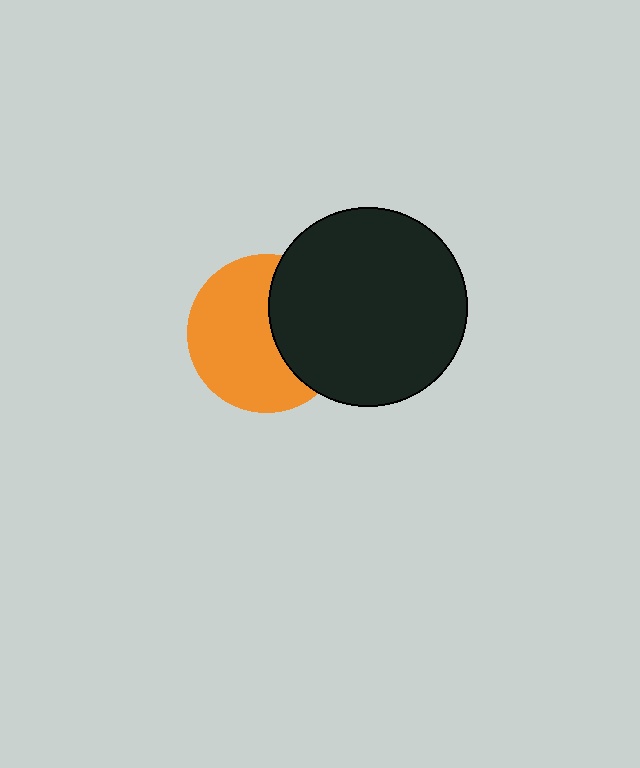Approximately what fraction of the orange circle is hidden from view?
Roughly 38% of the orange circle is hidden behind the black circle.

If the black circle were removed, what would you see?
You would see the complete orange circle.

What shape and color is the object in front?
The object in front is a black circle.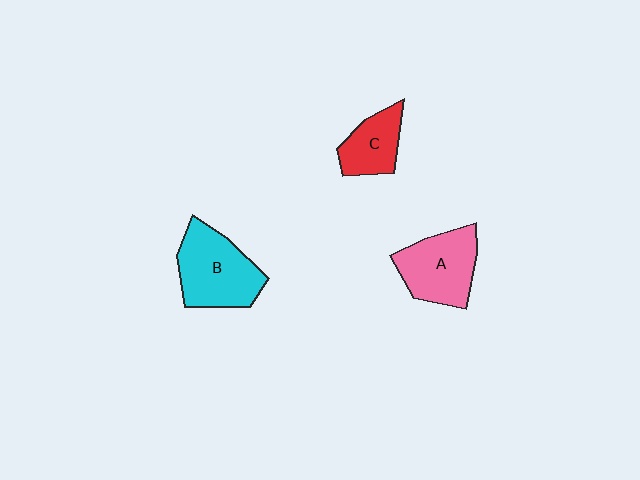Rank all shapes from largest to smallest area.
From largest to smallest: B (cyan), A (pink), C (red).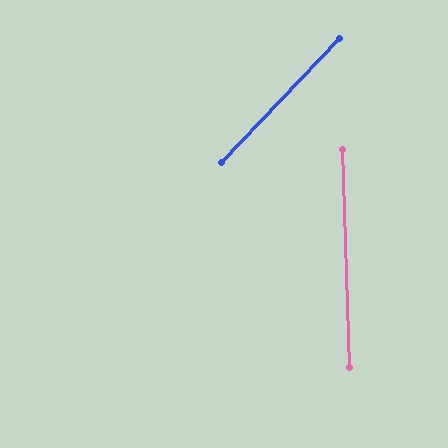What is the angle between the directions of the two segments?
Approximately 46 degrees.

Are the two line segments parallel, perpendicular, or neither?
Neither parallel nor perpendicular — they differ by about 46°.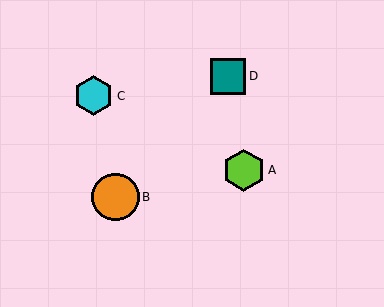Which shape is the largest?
The orange circle (labeled B) is the largest.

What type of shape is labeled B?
Shape B is an orange circle.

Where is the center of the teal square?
The center of the teal square is at (228, 76).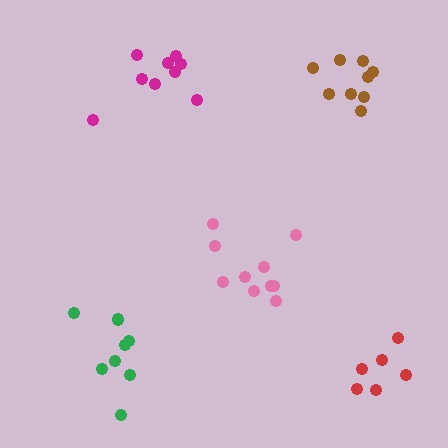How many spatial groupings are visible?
There are 5 spatial groupings.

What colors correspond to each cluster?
The clusters are colored: magenta, pink, green, brown, red.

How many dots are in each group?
Group 1: 9 dots, Group 2: 10 dots, Group 3: 8 dots, Group 4: 9 dots, Group 5: 6 dots (42 total).